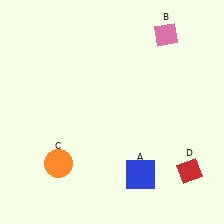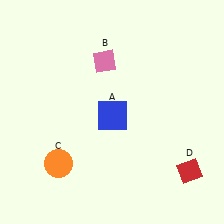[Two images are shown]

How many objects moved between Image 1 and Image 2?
2 objects moved between the two images.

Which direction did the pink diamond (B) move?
The pink diamond (B) moved left.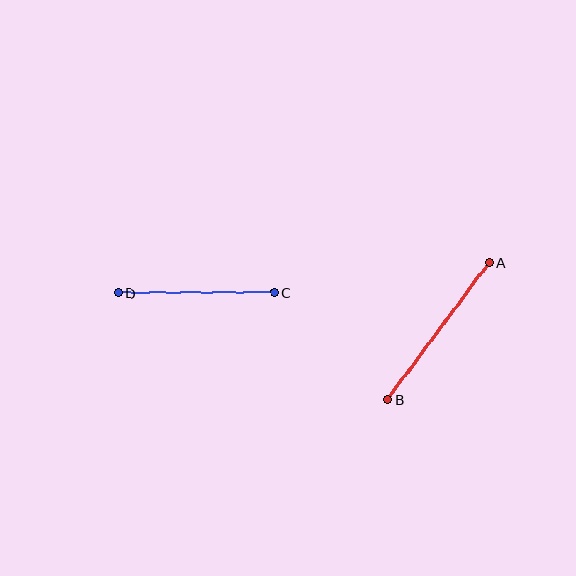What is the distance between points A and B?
The distance is approximately 171 pixels.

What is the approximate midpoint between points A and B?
The midpoint is at approximately (438, 331) pixels.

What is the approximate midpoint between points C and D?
The midpoint is at approximately (196, 292) pixels.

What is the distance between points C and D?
The distance is approximately 156 pixels.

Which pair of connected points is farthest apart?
Points A and B are farthest apart.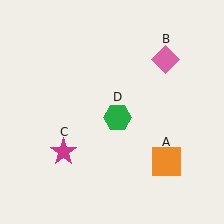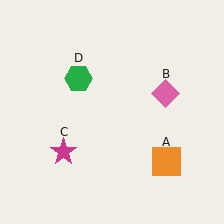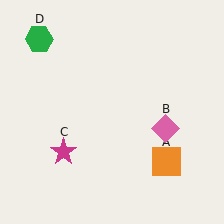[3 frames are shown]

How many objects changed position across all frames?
2 objects changed position: pink diamond (object B), green hexagon (object D).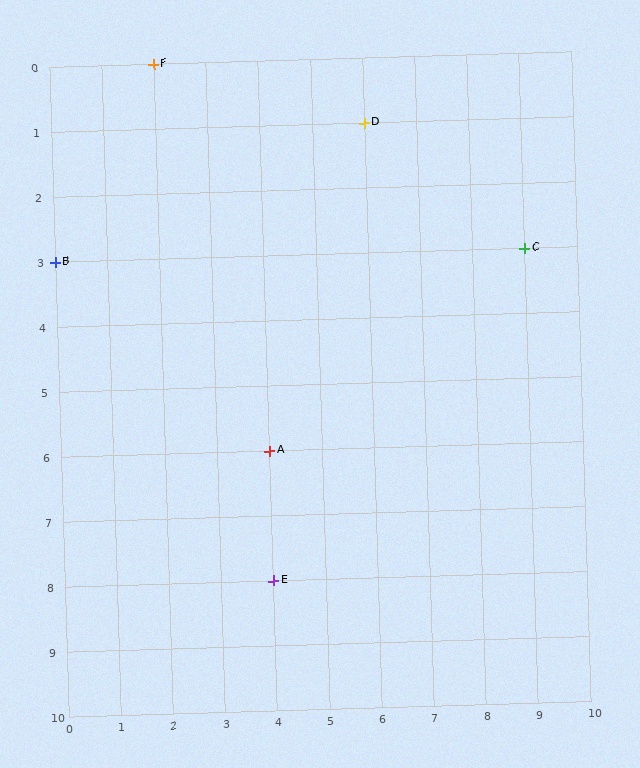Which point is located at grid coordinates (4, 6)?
Point A is at (4, 6).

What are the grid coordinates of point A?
Point A is at grid coordinates (4, 6).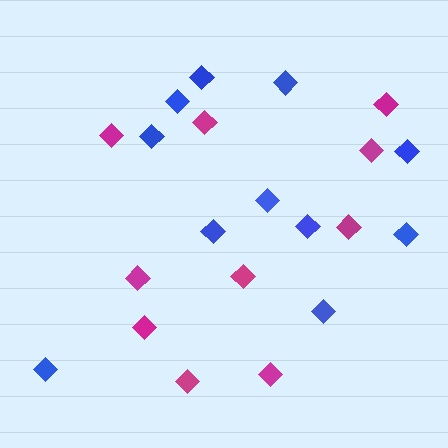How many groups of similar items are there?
There are 2 groups: one group of blue diamonds (11) and one group of magenta diamonds (10).